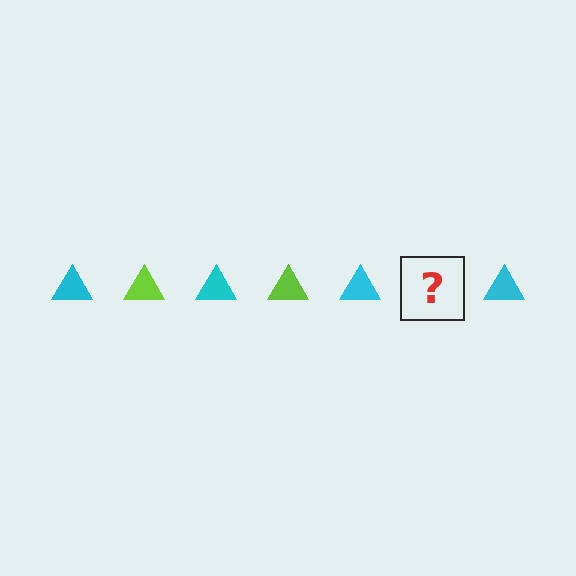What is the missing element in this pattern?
The missing element is a lime triangle.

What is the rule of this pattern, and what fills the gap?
The rule is that the pattern cycles through cyan, lime triangles. The gap should be filled with a lime triangle.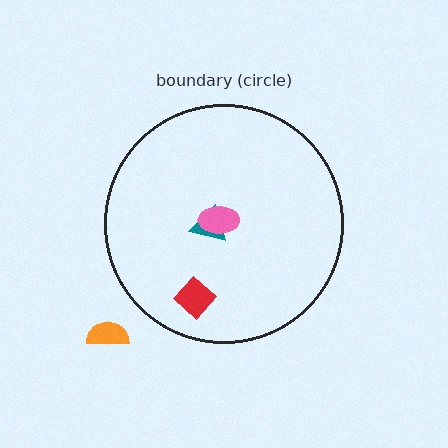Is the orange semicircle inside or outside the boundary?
Outside.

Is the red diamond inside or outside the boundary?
Inside.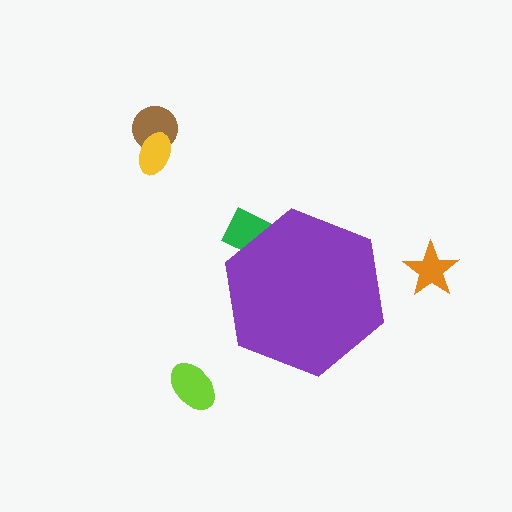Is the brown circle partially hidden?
No, the brown circle is fully visible.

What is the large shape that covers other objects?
A purple hexagon.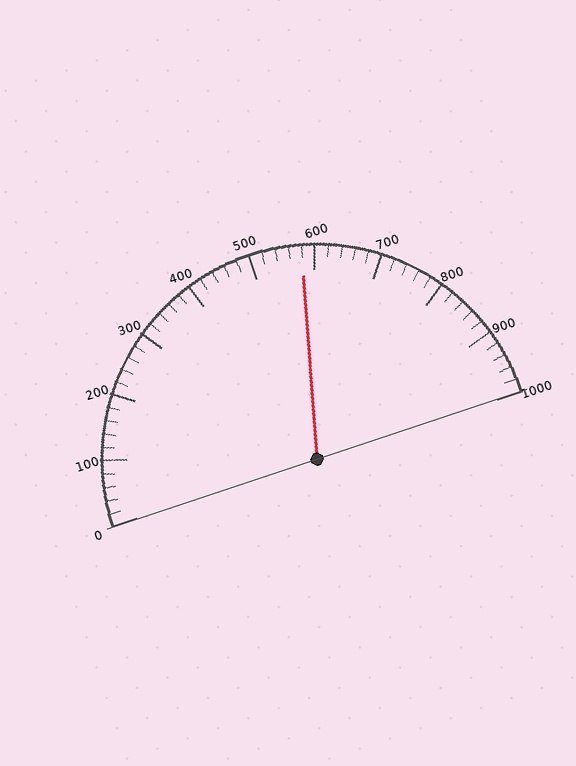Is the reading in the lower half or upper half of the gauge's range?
The reading is in the upper half of the range (0 to 1000).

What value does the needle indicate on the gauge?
The needle indicates approximately 580.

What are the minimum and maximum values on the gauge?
The gauge ranges from 0 to 1000.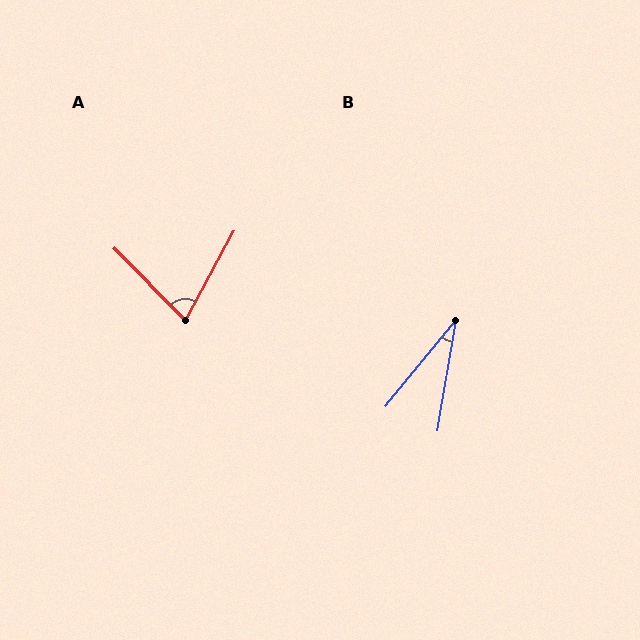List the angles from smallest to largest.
B (30°), A (73°).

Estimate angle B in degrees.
Approximately 30 degrees.